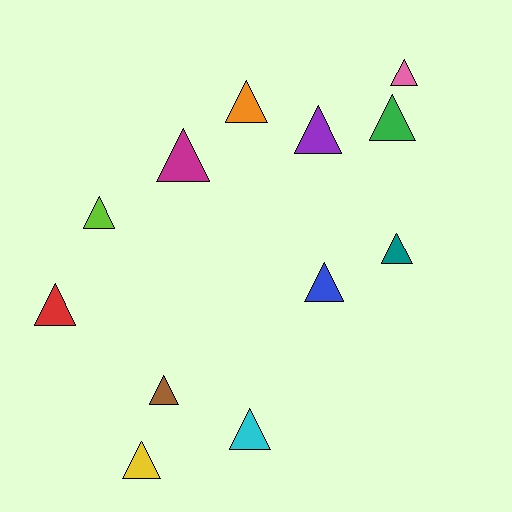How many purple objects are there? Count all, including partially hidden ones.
There is 1 purple object.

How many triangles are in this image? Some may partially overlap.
There are 12 triangles.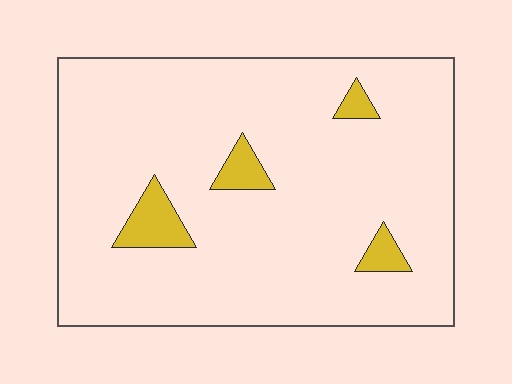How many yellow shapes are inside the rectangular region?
4.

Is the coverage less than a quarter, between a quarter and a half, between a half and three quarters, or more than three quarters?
Less than a quarter.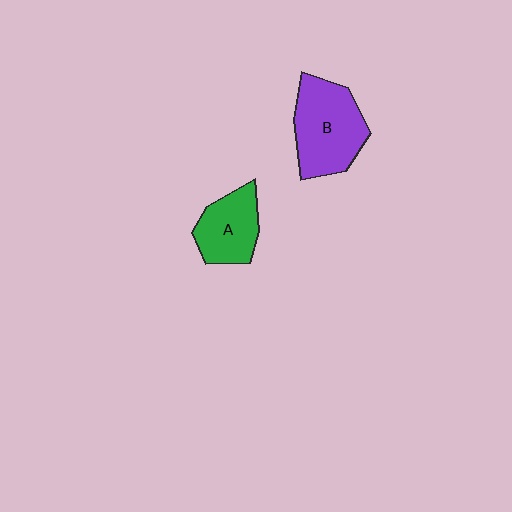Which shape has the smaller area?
Shape A (green).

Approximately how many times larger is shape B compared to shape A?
Approximately 1.4 times.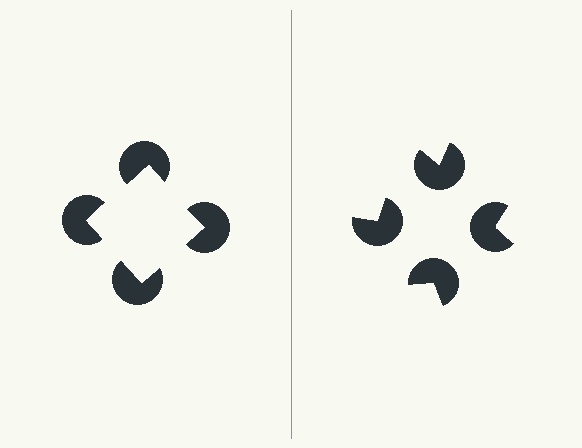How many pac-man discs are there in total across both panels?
8 — 4 on each side.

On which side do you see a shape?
An illusory square appears on the left side. On the right side the wedge cuts are rotated, so no coherent shape forms.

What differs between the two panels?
The pac-man discs are positioned identically on both sides; only the wedge orientations differ. On the left they align to a square; on the right they are misaligned.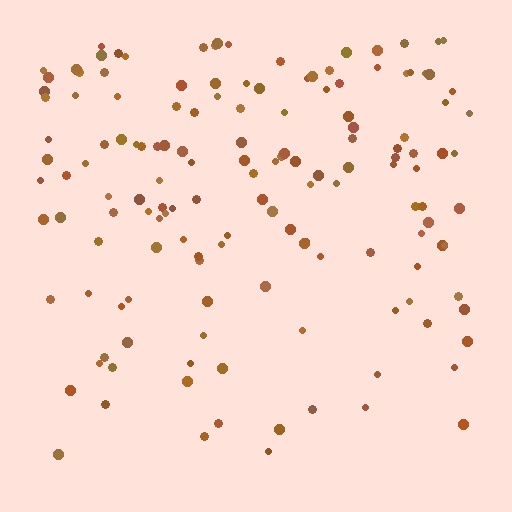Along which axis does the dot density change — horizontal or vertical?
Vertical.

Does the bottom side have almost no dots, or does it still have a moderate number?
Still a moderate number, just noticeably fewer than the top.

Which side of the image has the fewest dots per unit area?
The bottom.